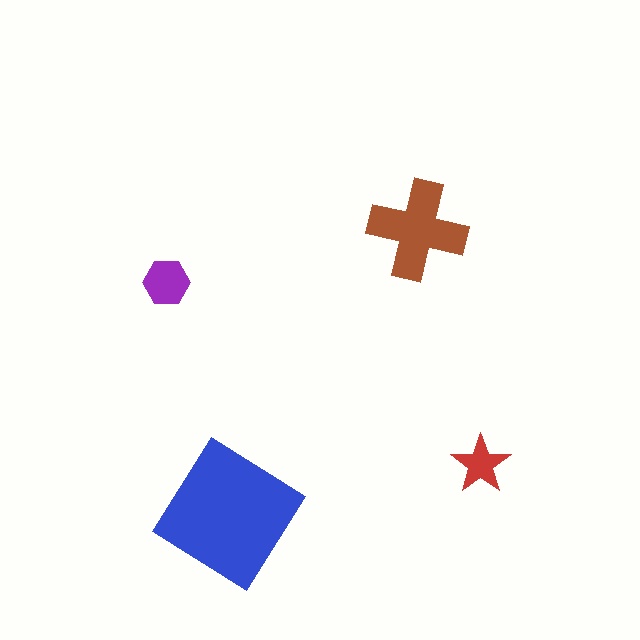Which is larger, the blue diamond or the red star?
The blue diamond.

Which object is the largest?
The blue diamond.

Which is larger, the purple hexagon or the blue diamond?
The blue diamond.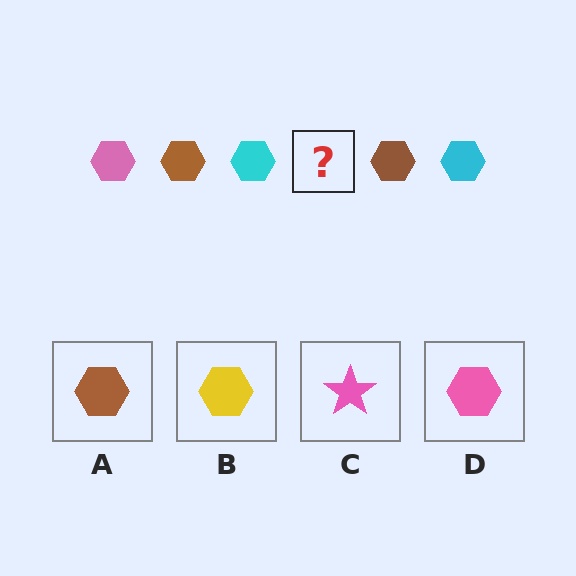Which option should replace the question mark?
Option D.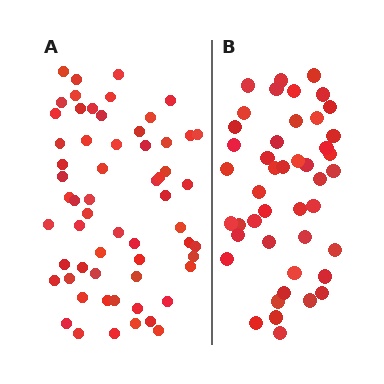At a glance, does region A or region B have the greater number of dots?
Region A (the left region) has more dots.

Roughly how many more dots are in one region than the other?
Region A has approximately 15 more dots than region B.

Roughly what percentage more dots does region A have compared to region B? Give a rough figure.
About 35% more.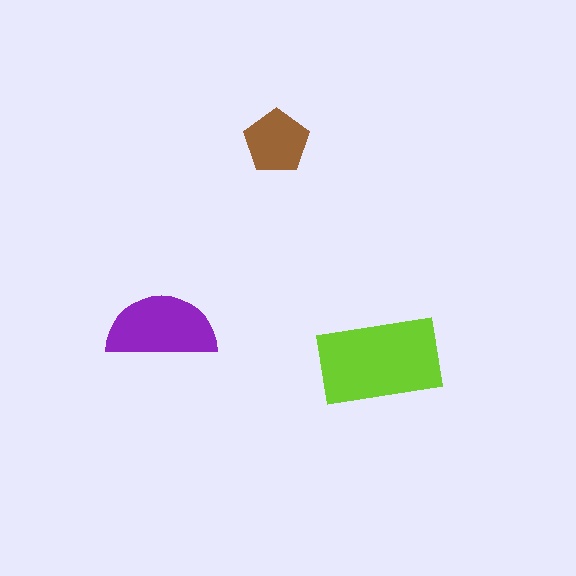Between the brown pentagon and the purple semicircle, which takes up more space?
The purple semicircle.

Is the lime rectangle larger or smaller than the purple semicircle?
Larger.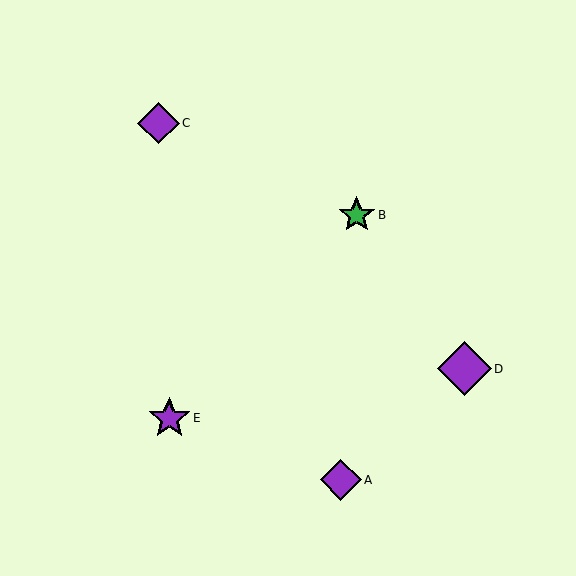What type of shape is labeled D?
Shape D is a purple diamond.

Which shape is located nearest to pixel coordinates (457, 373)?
The purple diamond (labeled D) at (464, 369) is nearest to that location.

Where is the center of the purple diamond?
The center of the purple diamond is at (464, 369).